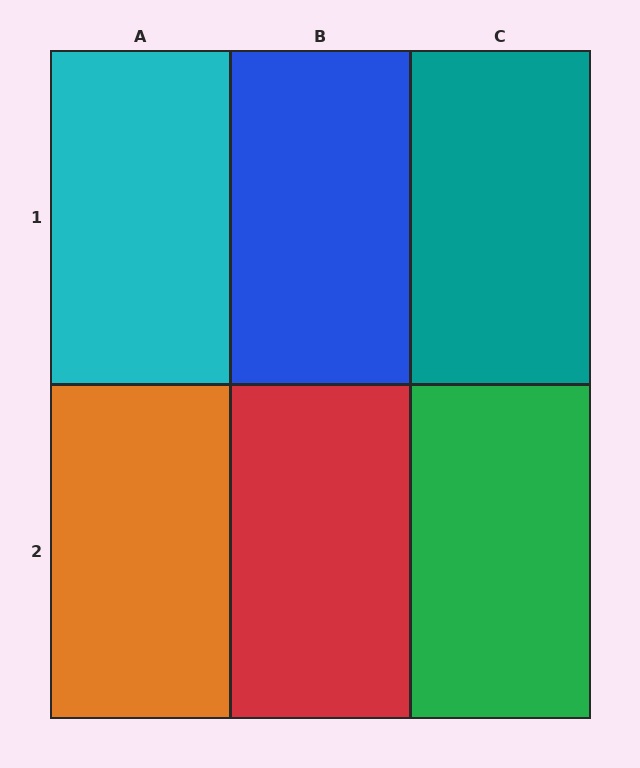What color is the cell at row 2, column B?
Red.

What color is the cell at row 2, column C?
Green.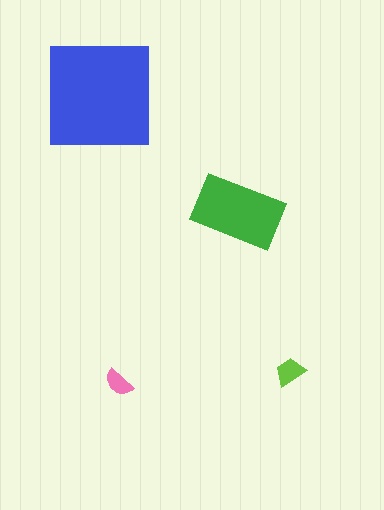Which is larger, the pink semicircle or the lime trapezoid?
The lime trapezoid.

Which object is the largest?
The blue square.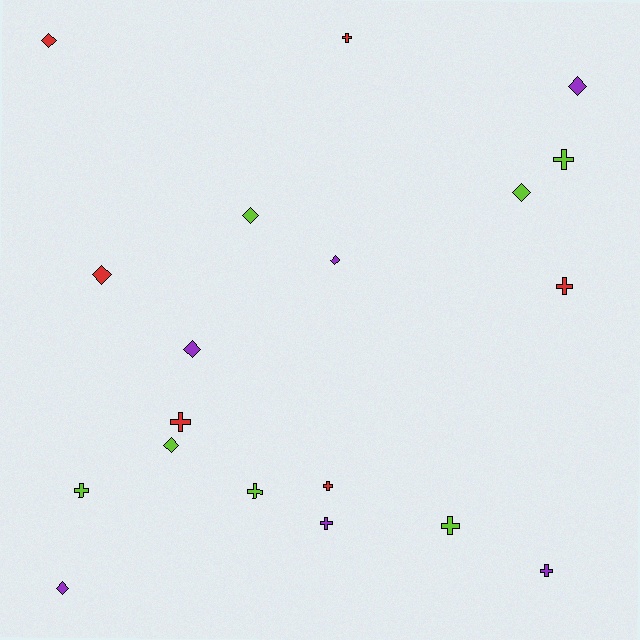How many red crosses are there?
There are 4 red crosses.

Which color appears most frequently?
Lime, with 7 objects.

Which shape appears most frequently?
Cross, with 10 objects.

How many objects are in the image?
There are 19 objects.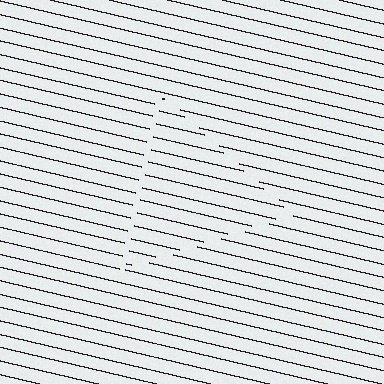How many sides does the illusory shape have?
3 sides — the line-ends trace a triangle.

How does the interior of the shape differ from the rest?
The interior of the shape contains the same grating, shifted by half a period — the contour is defined by the phase discontinuity where line-ends from the inner and outer gratings abut.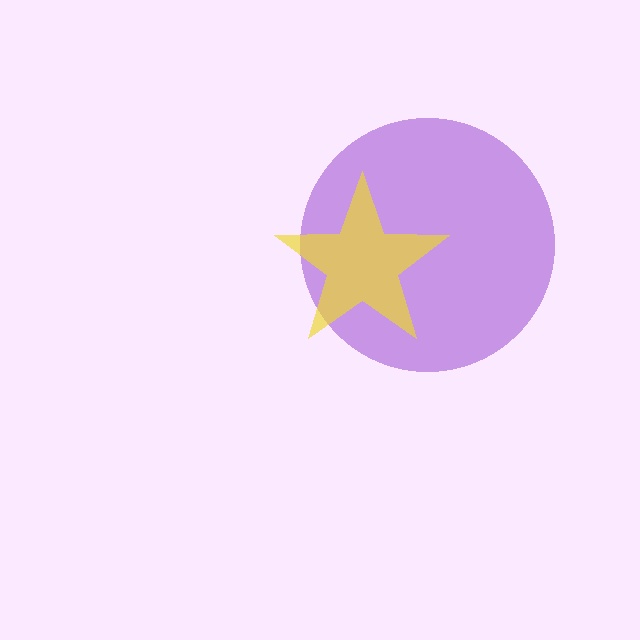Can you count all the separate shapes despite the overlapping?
Yes, there are 2 separate shapes.